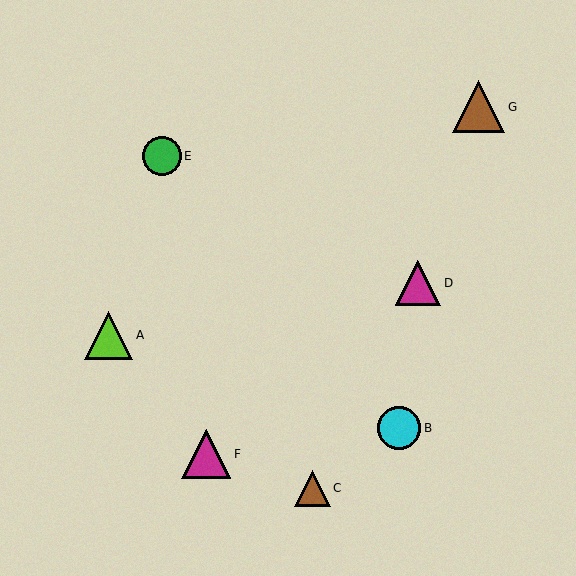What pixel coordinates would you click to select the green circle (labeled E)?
Click at (162, 156) to select the green circle E.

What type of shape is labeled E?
Shape E is a green circle.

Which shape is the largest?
The brown triangle (labeled G) is the largest.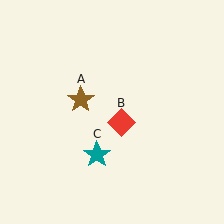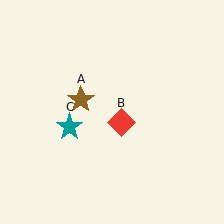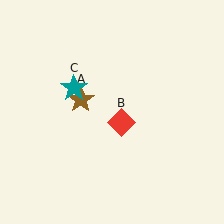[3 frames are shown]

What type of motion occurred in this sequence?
The teal star (object C) rotated clockwise around the center of the scene.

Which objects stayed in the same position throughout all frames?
Brown star (object A) and red diamond (object B) remained stationary.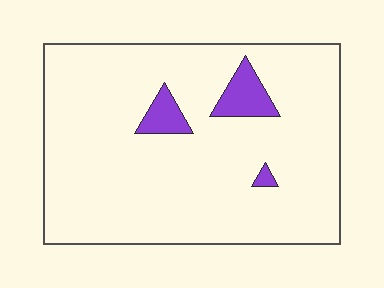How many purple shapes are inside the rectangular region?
3.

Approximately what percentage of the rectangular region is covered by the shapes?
Approximately 5%.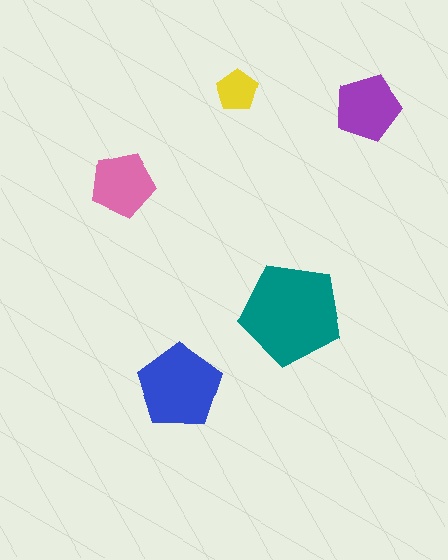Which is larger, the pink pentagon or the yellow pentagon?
The pink one.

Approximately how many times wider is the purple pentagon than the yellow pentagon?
About 1.5 times wider.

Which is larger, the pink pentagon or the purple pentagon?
The purple one.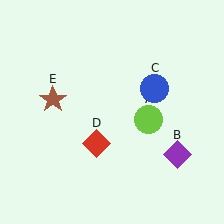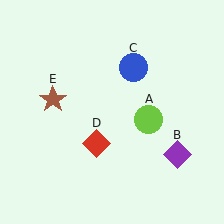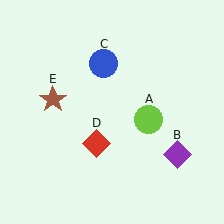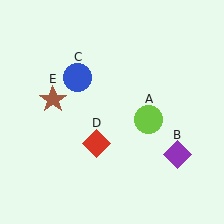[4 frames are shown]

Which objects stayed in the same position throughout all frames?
Lime circle (object A) and purple diamond (object B) and red diamond (object D) and brown star (object E) remained stationary.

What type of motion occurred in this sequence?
The blue circle (object C) rotated counterclockwise around the center of the scene.